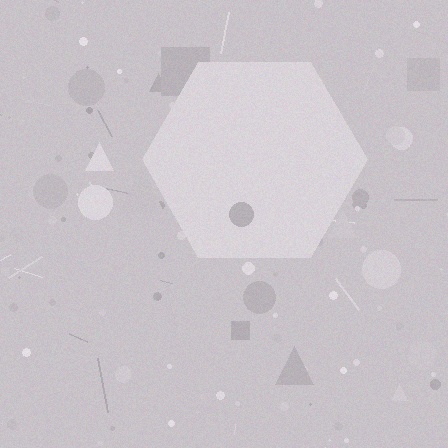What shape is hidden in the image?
A hexagon is hidden in the image.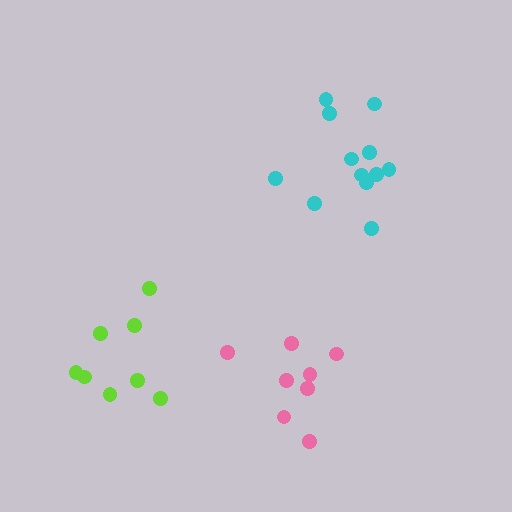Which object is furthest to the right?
The cyan cluster is rightmost.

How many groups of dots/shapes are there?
There are 3 groups.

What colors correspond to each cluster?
The clusters are colored: pink, cyan, lime.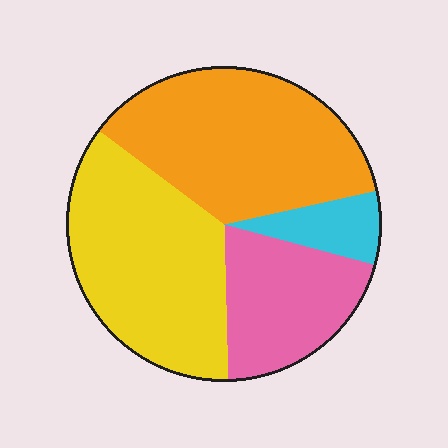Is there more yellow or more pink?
Yellow.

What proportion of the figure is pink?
Pink takes up about one fifth (1/5) of the figure.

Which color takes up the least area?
Cyan, at roughly 10%.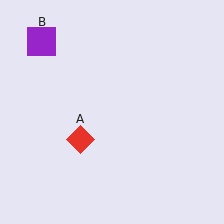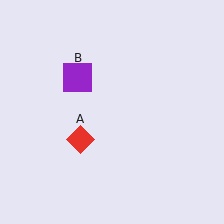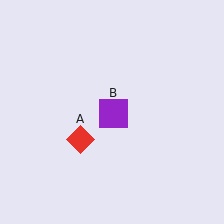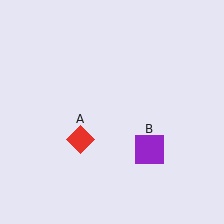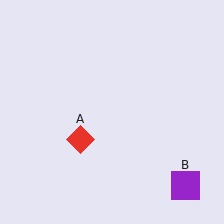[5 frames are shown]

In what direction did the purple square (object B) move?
The purple square (object B) moved down and to the right.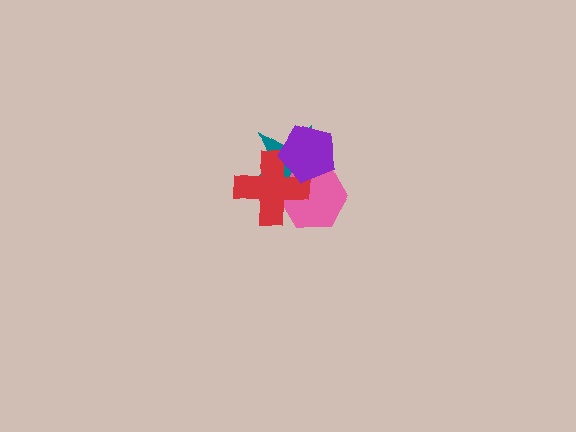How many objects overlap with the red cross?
3 objects overlap with the red cross.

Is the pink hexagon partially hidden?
Yes, it is partially covered by another shape.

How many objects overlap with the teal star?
3 objects overlap with the teal star.